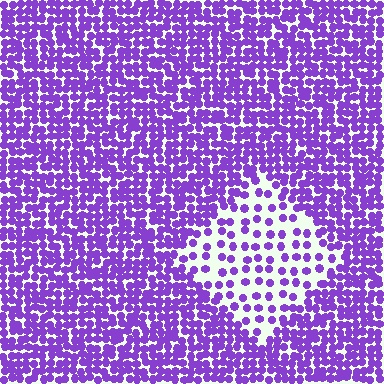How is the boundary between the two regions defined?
The boundary is defined by a change in element density (approximately 2.6x ratio). All elements are the same color, size, and shape.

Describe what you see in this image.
The image contains small purple elements arranged at two different densities. A diamond-shaped region is visible where the elements are less densely packed than the surrounding area.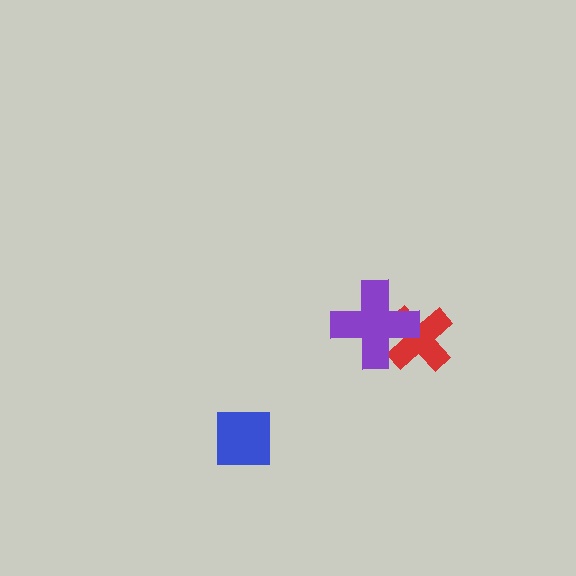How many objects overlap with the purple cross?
1 object overlaps with the purple cross.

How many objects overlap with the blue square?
0 objects overlap with the blue square.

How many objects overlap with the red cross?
1 object overlaps with the red cross.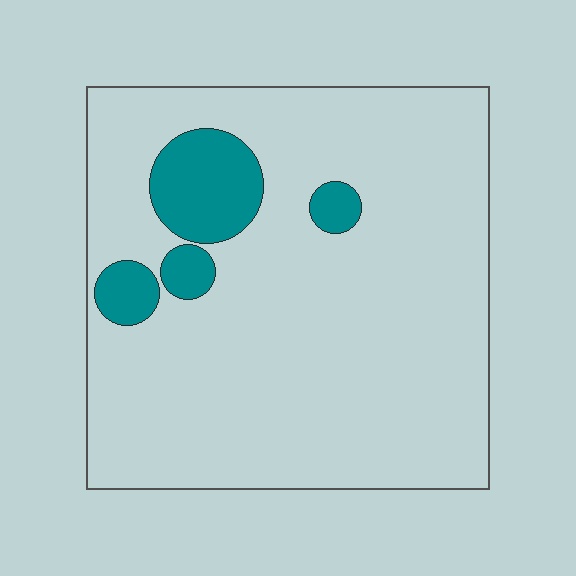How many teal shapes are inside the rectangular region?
4.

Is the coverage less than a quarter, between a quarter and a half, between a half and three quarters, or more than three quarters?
Less than a quarter.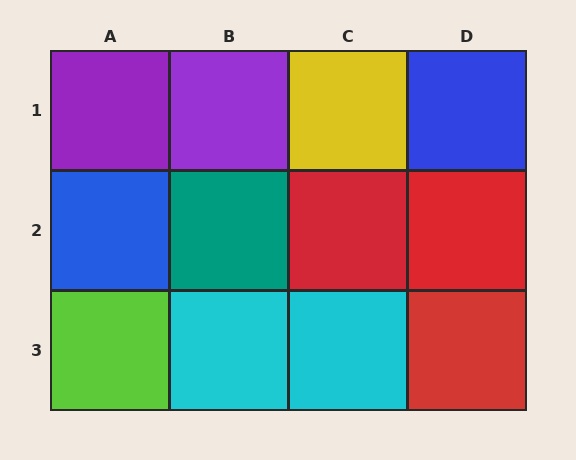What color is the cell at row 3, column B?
Cyan.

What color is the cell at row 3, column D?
Red.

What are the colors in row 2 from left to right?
Blue, teal, red, red.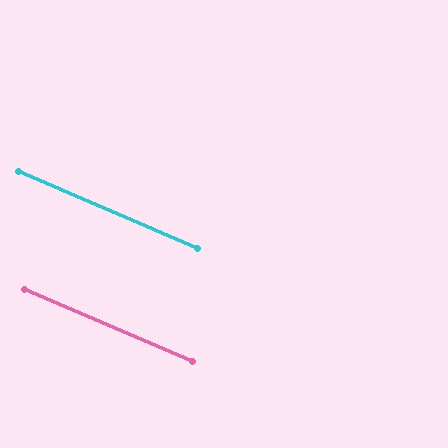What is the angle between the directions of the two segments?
Approximately 0 degrees.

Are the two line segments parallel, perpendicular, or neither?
Parallel — their directions differ by only 0.1°.